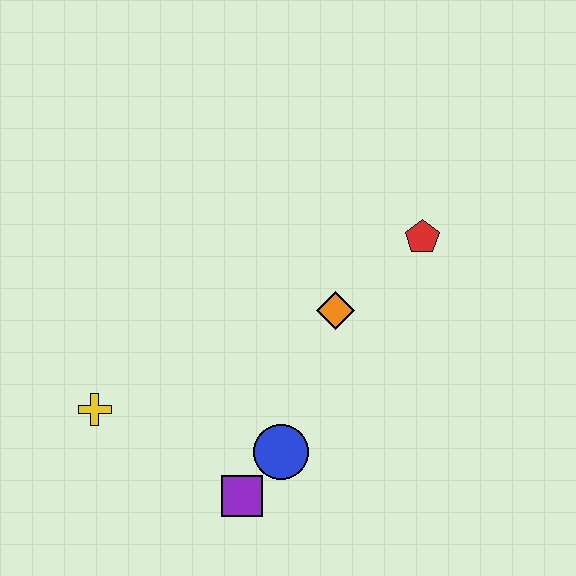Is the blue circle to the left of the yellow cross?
No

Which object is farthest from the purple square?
The red pentagon is farthest from the purple square.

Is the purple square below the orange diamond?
Yes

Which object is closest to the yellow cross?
The purple square is closest to the yellow cross.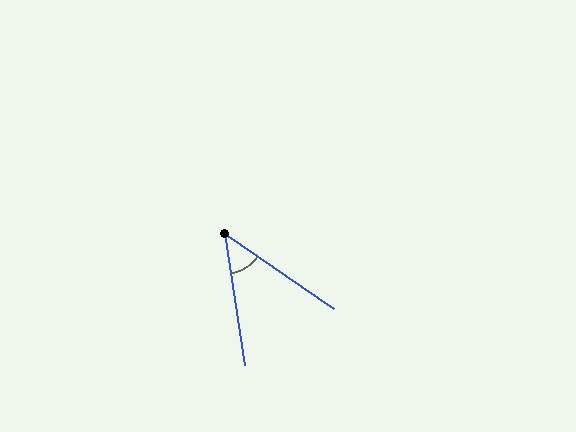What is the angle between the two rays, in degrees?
Approximately 47 degrees.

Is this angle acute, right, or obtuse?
It is acute.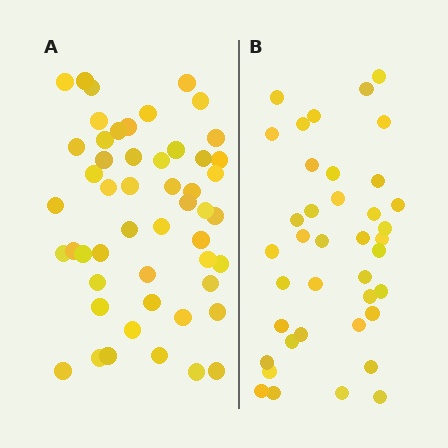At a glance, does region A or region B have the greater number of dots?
Region A (the left region) has more dots.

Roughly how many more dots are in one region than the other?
Region A has roughly 12 or so more dots than region B.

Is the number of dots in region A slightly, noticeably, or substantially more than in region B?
Region A has noticeably more, but not dramatically so. The ratio is roughly 1.3 to 1.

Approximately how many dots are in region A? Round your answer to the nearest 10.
About 50 dots. (The exact count is 51, which rounds to 50.)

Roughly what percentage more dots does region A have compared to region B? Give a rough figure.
About 30% more.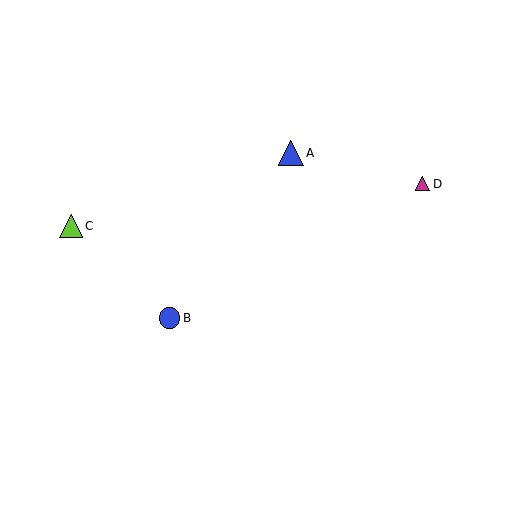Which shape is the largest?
The blue triangle (labeled A) is the largest.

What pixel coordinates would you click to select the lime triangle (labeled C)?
Click at (71, 226) to select the lime triangle C.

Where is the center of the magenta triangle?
The center of the magenta triangle is at (423, 184).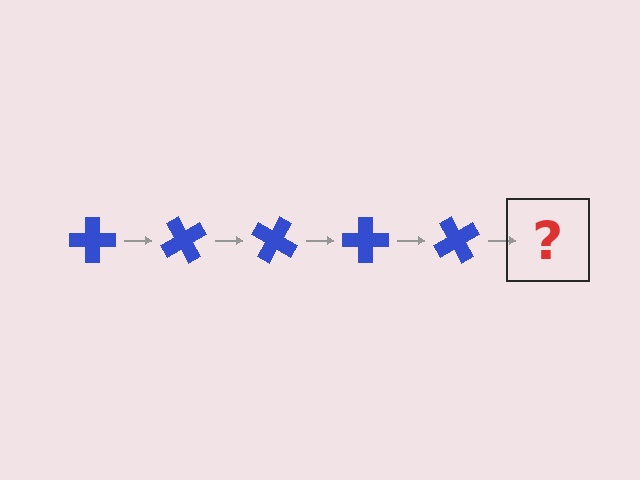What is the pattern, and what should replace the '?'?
The pattern is that the cross rotates 60 degrees each step. The '?' should be a blue cross rotated 300 degrees.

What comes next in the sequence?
The next element should be a blue cross rotated 300 degrees.